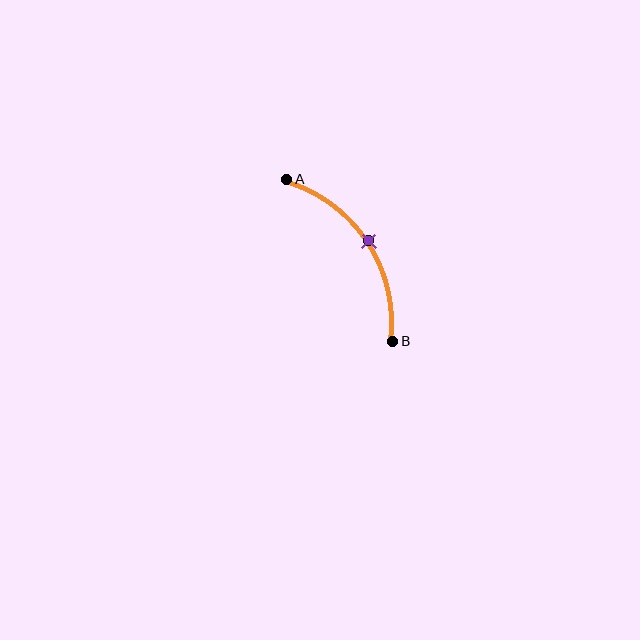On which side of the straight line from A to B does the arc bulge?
The arc bulges to the right of the straight line connecting A and B.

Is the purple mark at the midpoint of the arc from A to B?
Yes. The purple mark lies on the arc at equal arc-length from both A and B — it is the arc midpoint.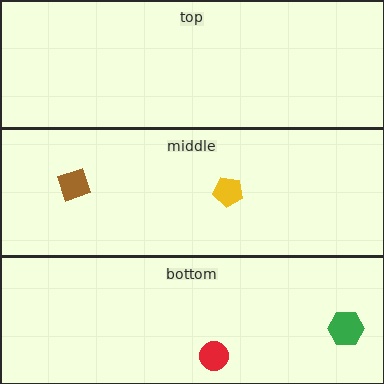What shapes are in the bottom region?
The red circle, the green hexagon.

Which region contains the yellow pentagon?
The middle region.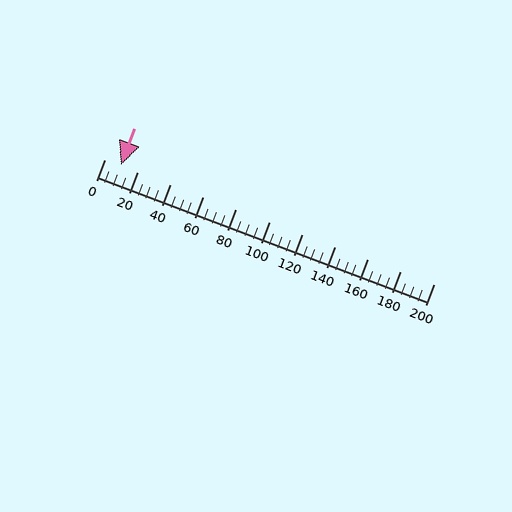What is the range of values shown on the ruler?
The ruler shows values from 0 to 200.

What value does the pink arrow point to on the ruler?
The pink arrow points to approximately 10.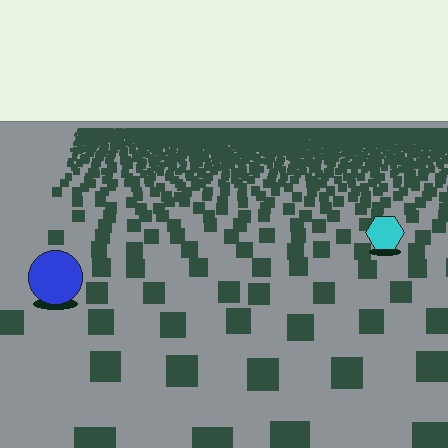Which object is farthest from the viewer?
The cyan hexagon is farthest from the viewer. It appears smaller and the ground texture around it is denser.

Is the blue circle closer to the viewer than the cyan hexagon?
Yes. The blue circle is closer — you can tell from the texture gradient: the ground texture is coarser near it.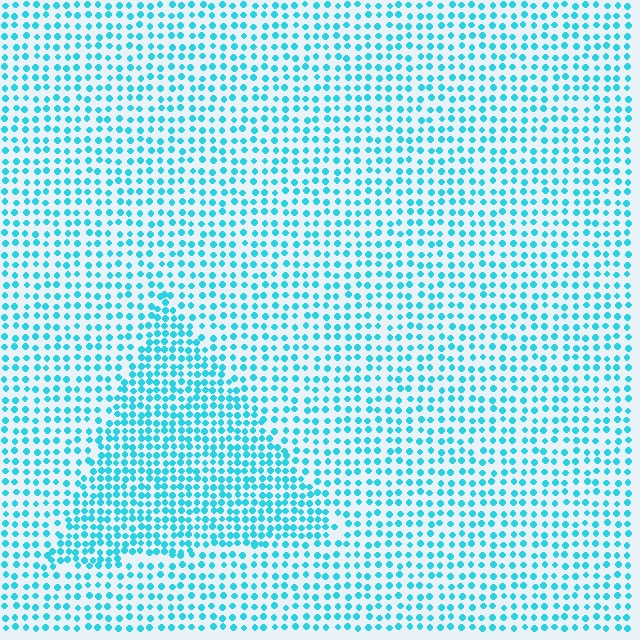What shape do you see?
I see a triangle.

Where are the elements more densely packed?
The elements are more densely packed inside the triangle boundary.